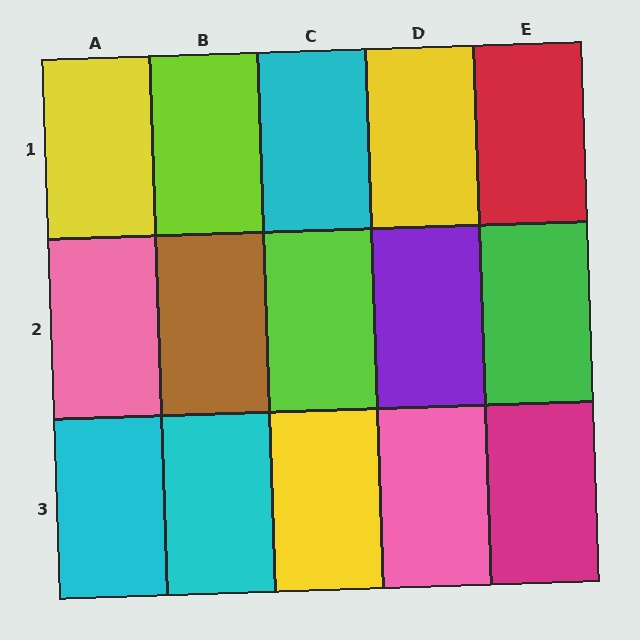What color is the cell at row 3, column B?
Cyan.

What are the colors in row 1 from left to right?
Yellow, lime, cyan, yellow, red.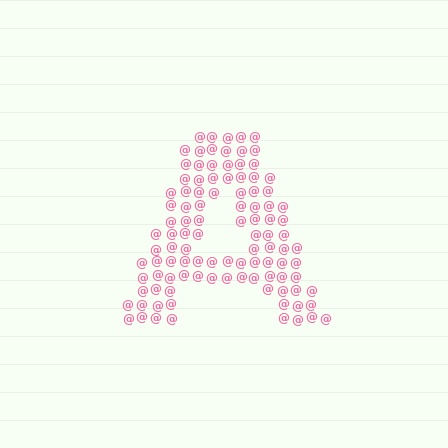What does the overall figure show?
The overall figure shows the letter A.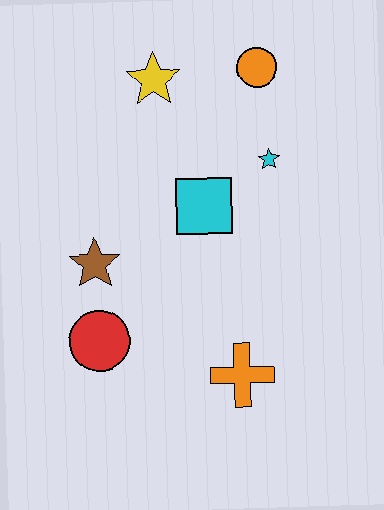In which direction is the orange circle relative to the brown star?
The orange circle is above the brown star.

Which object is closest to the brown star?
The red circle is closest to the brown star.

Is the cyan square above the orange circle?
No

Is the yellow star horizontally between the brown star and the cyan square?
Yes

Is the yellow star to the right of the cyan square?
No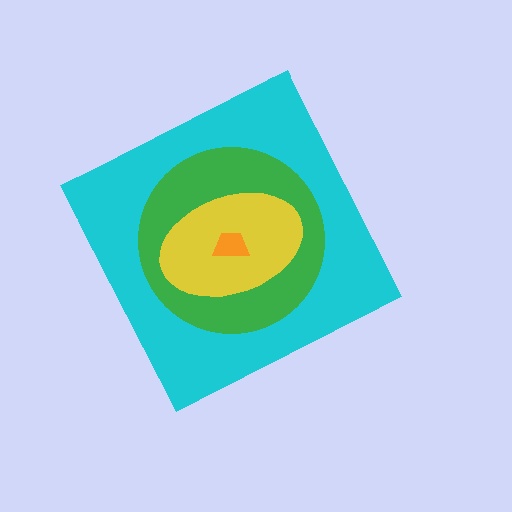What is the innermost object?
The orange trapezoid.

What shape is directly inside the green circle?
The yellow ellipse.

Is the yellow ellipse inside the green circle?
Yes.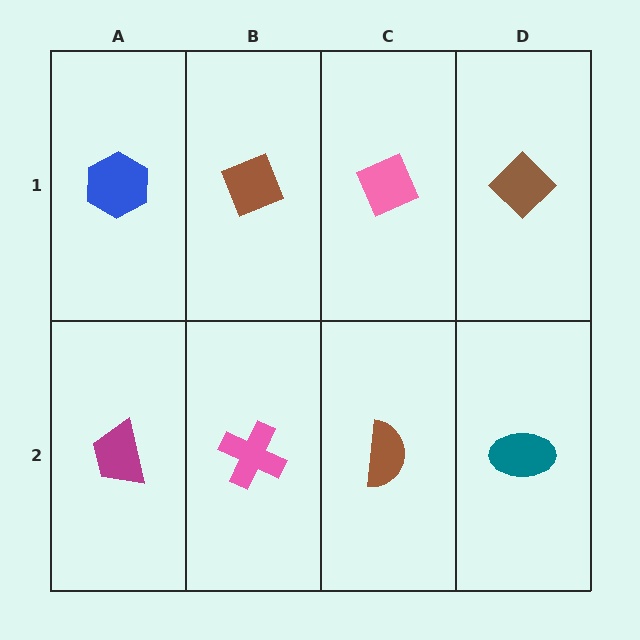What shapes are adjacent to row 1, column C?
A brown semicircle (row 2, column C), a brown diamond (row 1, column B), a brown diamond (row 1, column D).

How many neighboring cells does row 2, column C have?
3.